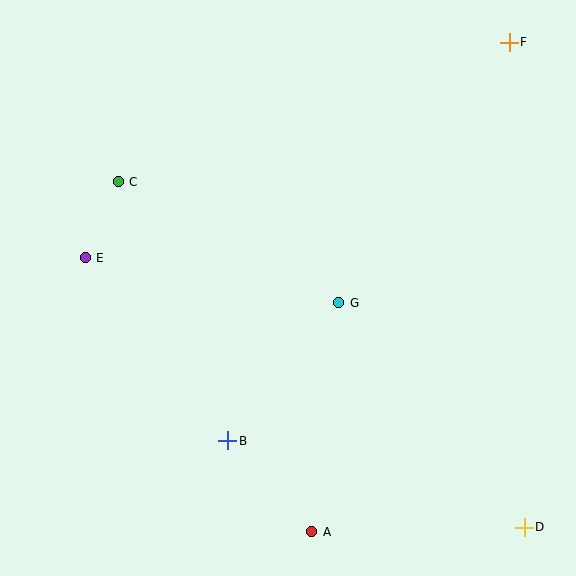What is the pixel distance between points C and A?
The distance between C and A is 400 pixels.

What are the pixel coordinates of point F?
Point F is at (509, 42).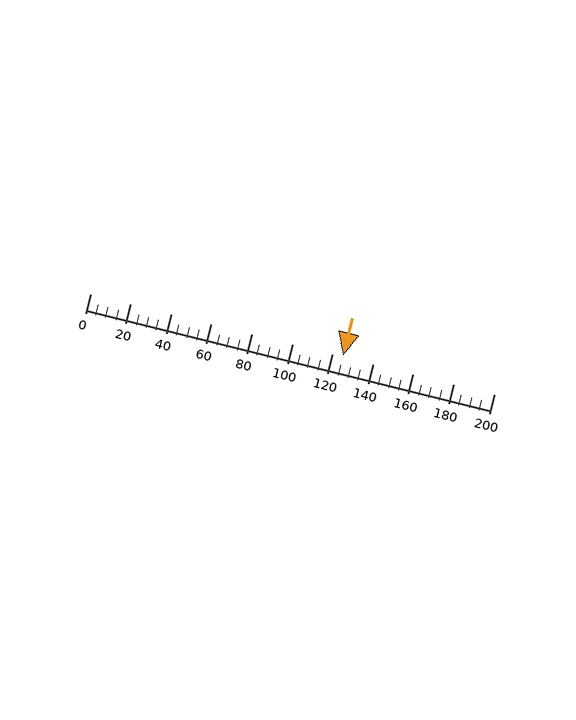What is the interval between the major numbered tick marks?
The major tick marks are spaced 20 units apart.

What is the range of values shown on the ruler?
The ruler shows values from 0 to 200.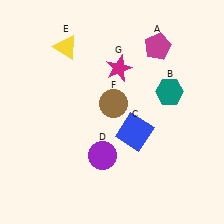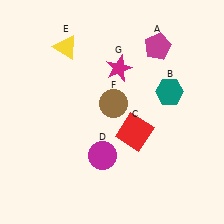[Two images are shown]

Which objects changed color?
C changed from blue to red. D changed from purple to magenta.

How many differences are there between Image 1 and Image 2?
There are 2 differences between the two images.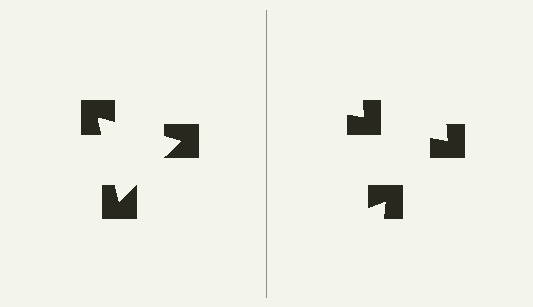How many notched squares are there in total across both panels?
6 — 3 on each side.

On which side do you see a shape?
An illusory triangle appears on the left side. On the right side the wedge cuts are rotated, so no coherent shape forms.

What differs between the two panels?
The notched squares are positioned identically on both sides; only the wedge orientations differ. On the left they align to a triangle; on the right they are misaligned.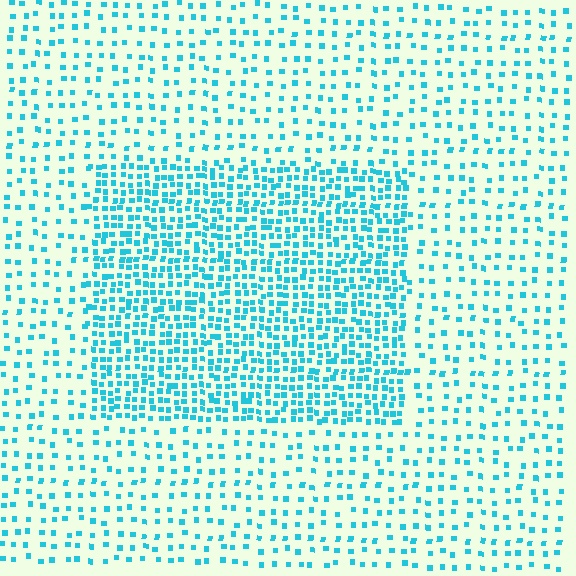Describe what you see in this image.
The image contains small cyan elements arranged at two different densities. A rectangle-shaped region is visible where the elements are more densely packed than the surrounding area.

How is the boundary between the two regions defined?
The boundary is defined by a change in element density (approximately 2.4x ratio). All elements are the same color, size, and shape.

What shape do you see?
I see a rectangle.